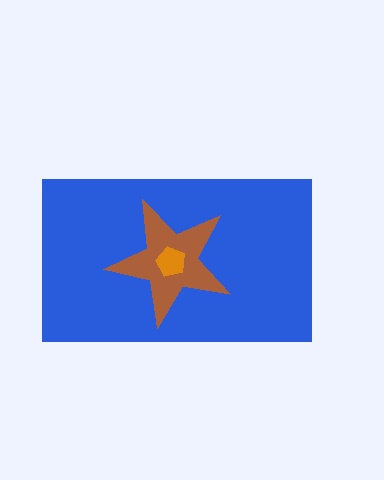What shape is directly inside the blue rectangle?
The brown star.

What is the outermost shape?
The blue rectangle.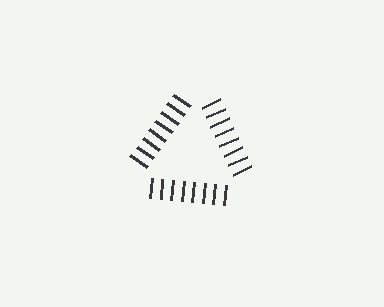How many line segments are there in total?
24 — 8 along each of the 3 edges.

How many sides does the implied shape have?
3 sides — the line-ends trace a triangle.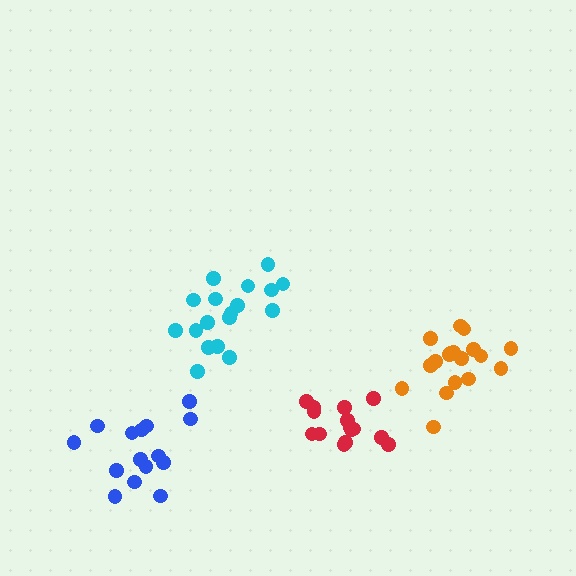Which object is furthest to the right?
The orange cluster is rightmost.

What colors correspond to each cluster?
The clusters are colored: red, orange, cyan, blue.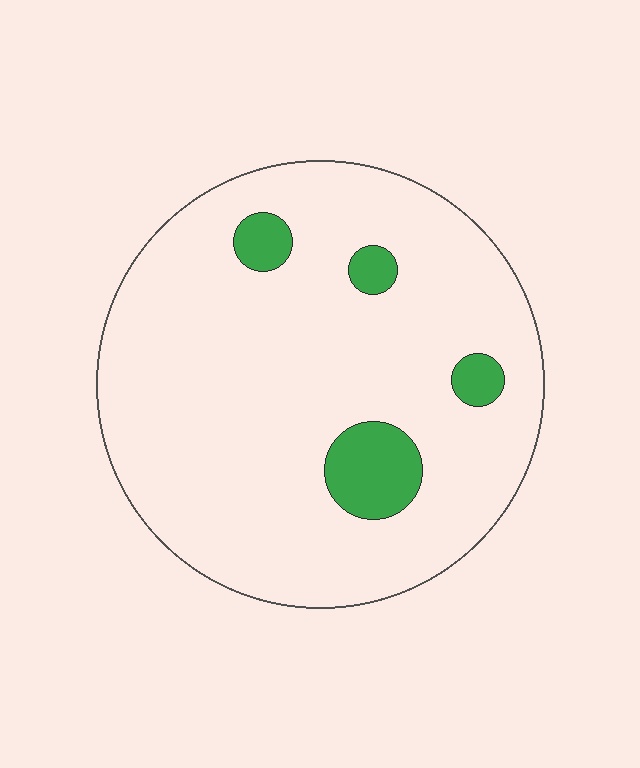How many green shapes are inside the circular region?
4.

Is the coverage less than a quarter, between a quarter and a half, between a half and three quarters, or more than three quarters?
Less than a quarter.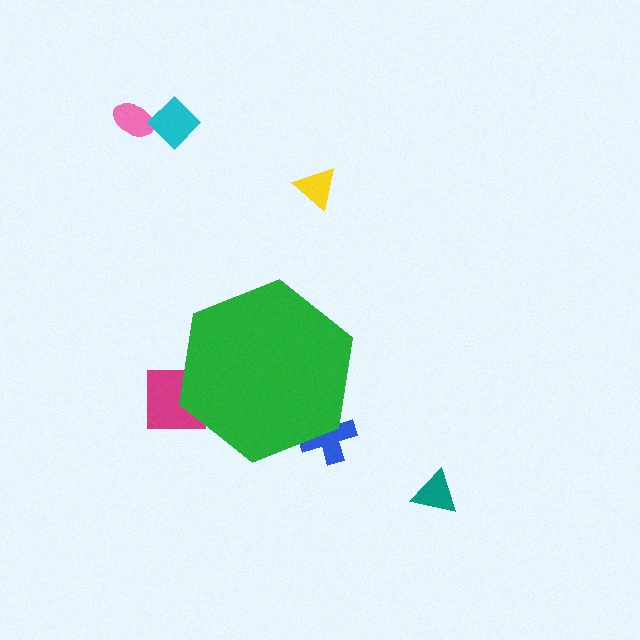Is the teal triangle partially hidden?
No, the teal triangle is fully visible.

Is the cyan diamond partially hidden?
No, the cyan diamond is fully visible.